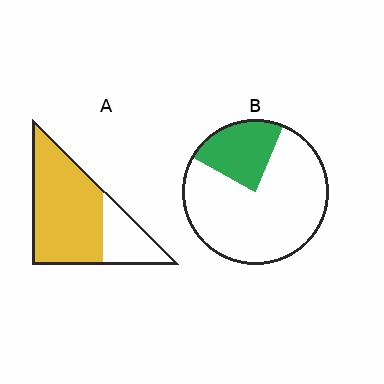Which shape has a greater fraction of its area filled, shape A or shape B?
Shape A.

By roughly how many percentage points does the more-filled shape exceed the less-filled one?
By roughly 50 percentage points (A over B).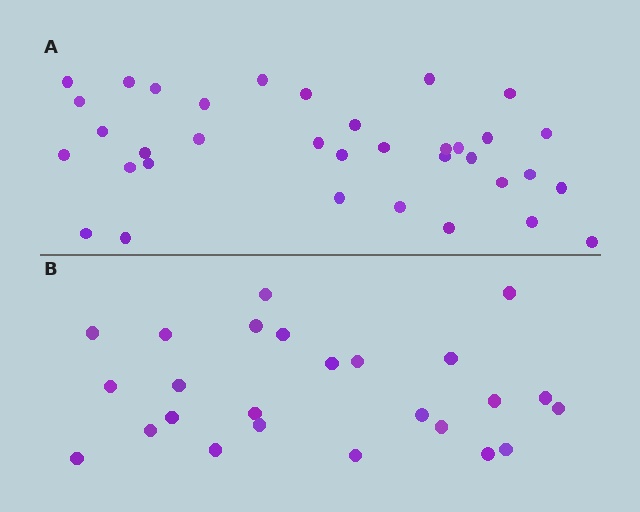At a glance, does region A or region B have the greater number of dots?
Region A (the top region) has more dots.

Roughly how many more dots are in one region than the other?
Region A has roughly 10 or so more dots than region B.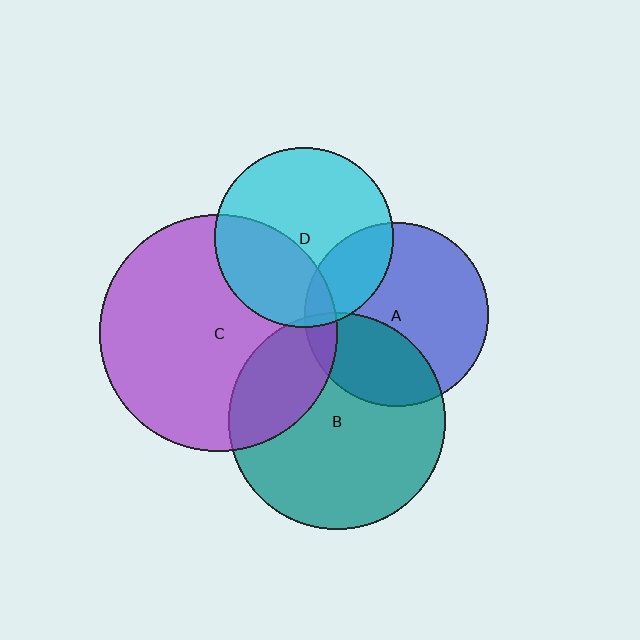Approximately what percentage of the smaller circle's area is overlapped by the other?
Approximately 25%.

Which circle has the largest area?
Circle C (purple).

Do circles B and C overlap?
Yes.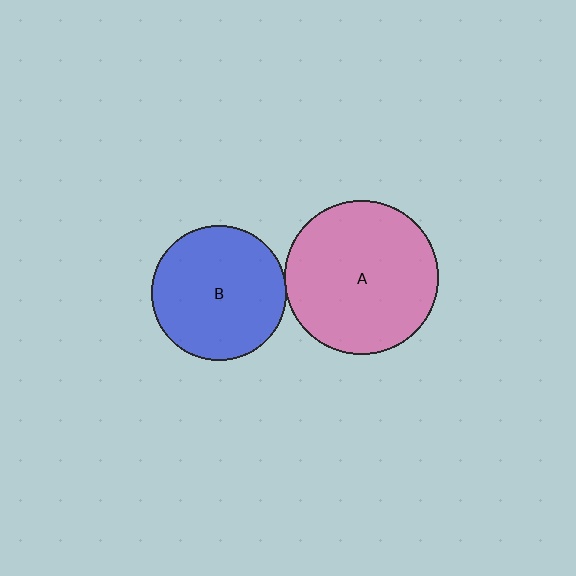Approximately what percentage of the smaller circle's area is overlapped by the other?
Approximately 5%.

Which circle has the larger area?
Circle A (pink).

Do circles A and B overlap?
Yes.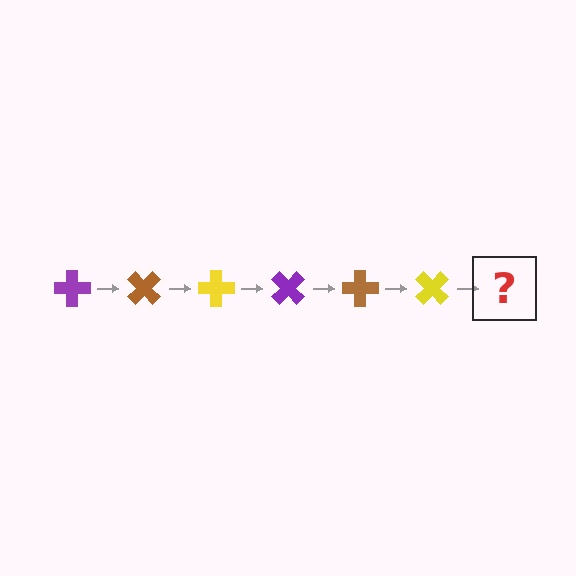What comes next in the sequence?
The next element should be a purple cross, rotated 270 degrees from the start.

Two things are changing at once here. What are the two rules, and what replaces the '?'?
The two rules are that it rotates 45 degrees each step and the color cycles through purple, brown, and yellow. The '?' should be a purple cross, rotated 270 degrees from the start.